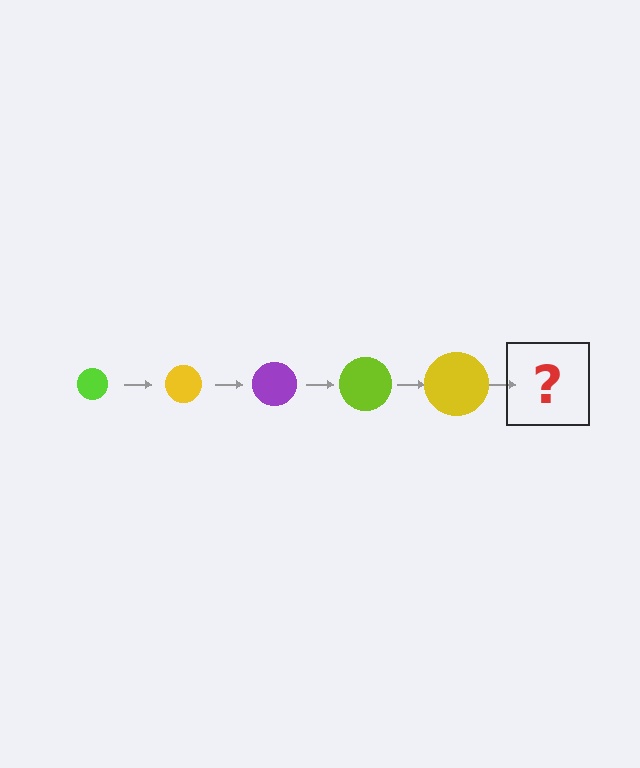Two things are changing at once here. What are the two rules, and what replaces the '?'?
The two rules are that the circle grows larger each step and the color cycles through lime, yellow, and purple. The '?' should be a purple circle, larger than the previous one.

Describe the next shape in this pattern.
It should be a purple circle, larger than the previous one.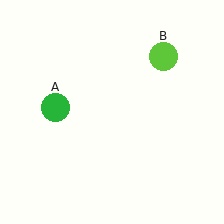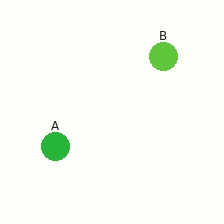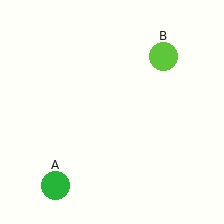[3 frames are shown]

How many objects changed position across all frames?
1 object changed position: green circle (object A).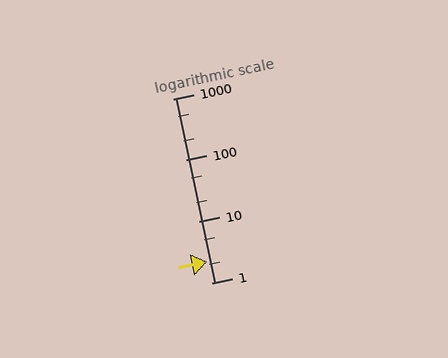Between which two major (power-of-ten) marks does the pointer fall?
The pointer is between 1 and 10.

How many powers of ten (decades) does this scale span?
The scale spans 3 decades, from 1 to 1000.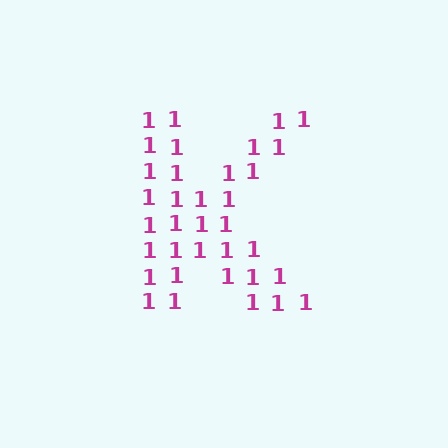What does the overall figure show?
The overall figure shows the letter K.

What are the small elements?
The small elements are digit 1's.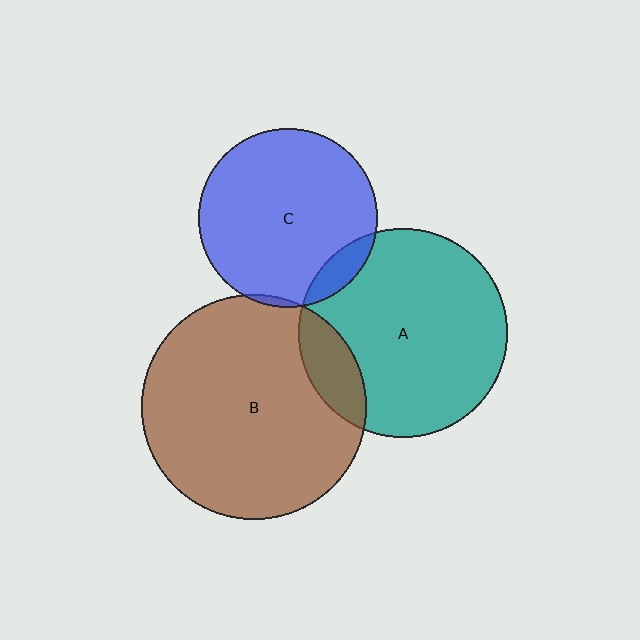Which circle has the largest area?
Circle B (brown).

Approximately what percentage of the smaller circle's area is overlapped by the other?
Approximately 10%.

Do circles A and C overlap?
Yes.